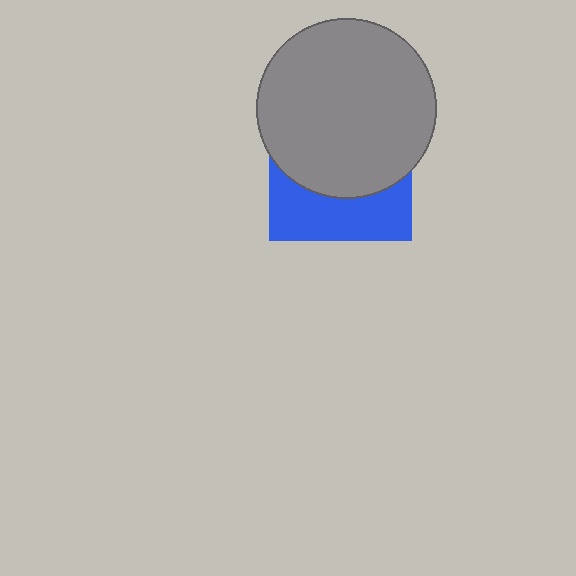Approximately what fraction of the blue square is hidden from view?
Roughly 63% of the blue square is hidden behind the gray circle.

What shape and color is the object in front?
The object in front is a gray circle.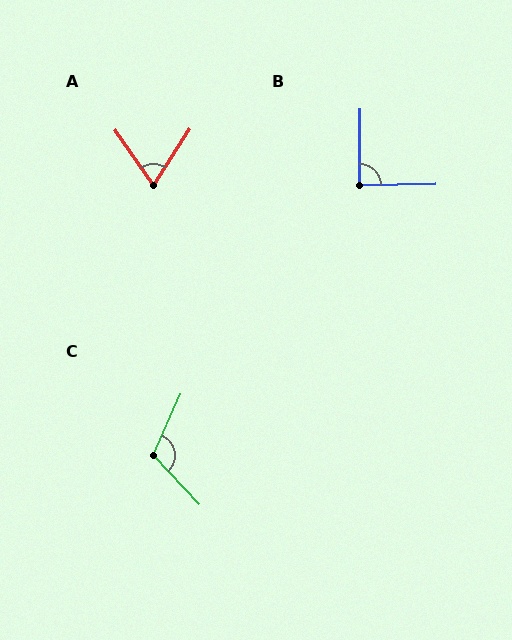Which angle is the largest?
C, at approximately 113 degrees.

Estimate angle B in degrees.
Approximately 89 degrees.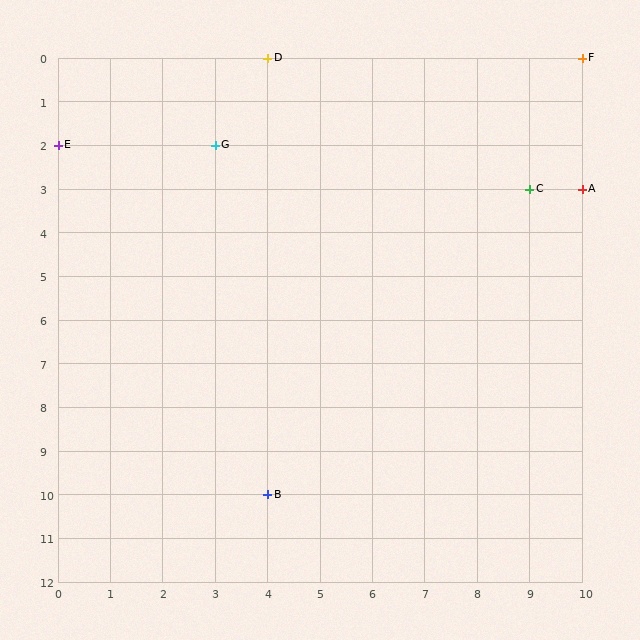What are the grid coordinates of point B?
Point B is at grid coordinates (4, 10).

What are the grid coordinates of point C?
Point C is at grid coordinates (9, 3).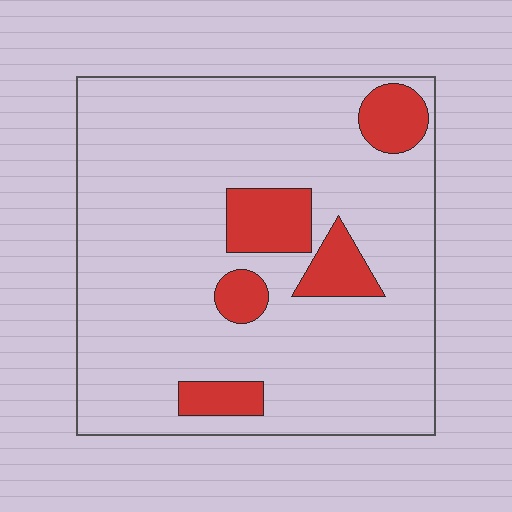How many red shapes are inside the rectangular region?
5.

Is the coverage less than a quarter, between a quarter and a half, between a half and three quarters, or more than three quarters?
Less than a quarter.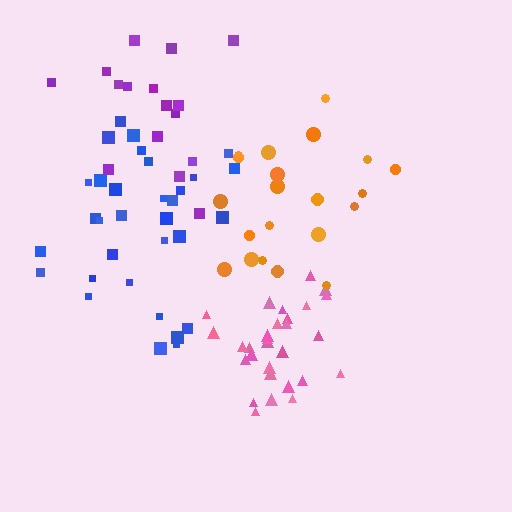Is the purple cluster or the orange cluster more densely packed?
Orange.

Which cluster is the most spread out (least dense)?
Purple.